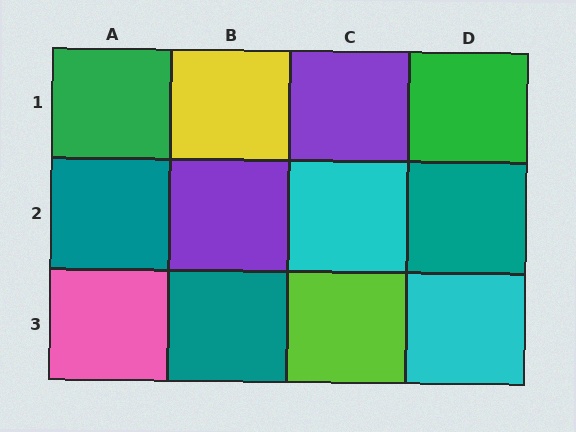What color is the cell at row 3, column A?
Pink.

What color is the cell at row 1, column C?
Purple.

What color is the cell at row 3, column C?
Lime.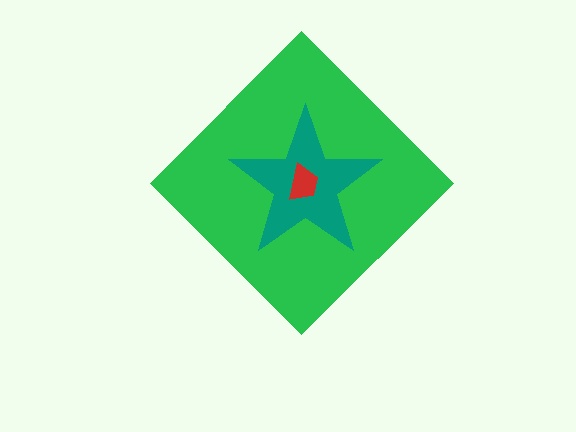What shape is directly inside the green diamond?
The teal star.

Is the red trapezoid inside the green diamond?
Yes.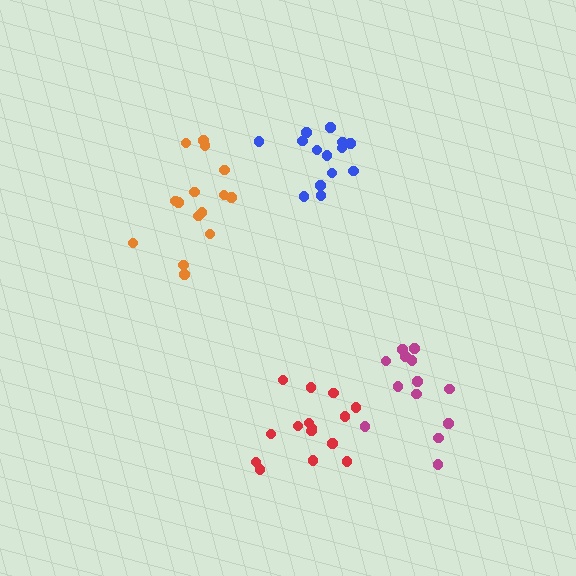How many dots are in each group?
Group 1: 13 dots, Group 2: 14 dots, Group 3: 15 dots, Group 4: 15 dots (57 total).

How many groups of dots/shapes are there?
There are 4 groups.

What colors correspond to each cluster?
The clusters are colored: magenta, blue, orange, red.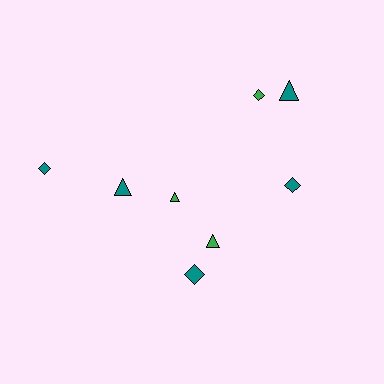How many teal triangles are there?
There are 2 teal triangles.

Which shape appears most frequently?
Diamond, with 4 objects.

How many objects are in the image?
There are 8 objects.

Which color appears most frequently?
Teal, with 5 objects.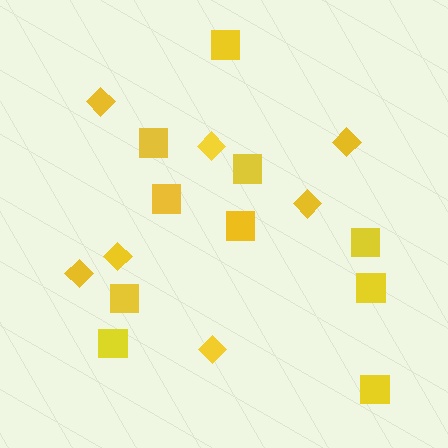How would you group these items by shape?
There are 2 groups: one group of diamonds (7) and one group of squares (10).